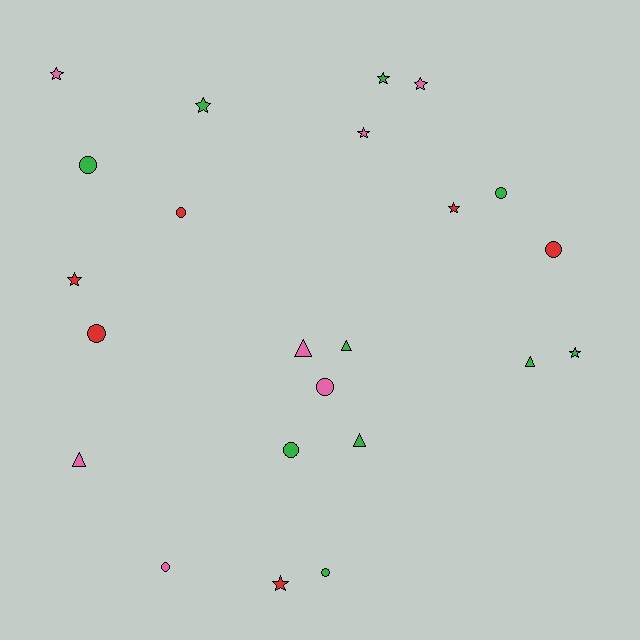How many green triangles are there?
There are 3 green triangles.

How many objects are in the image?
There are 23 objects.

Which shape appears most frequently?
Star, with 9 objects.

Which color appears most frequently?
Green, with 10 objects.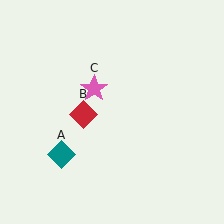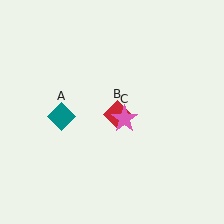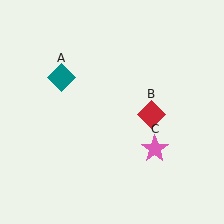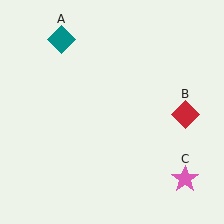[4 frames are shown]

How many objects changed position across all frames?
3 objects changed position: teal diamond (object A), red diamond (object B), pink star (object C).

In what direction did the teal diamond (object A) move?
The teal diamond (object A) moved up.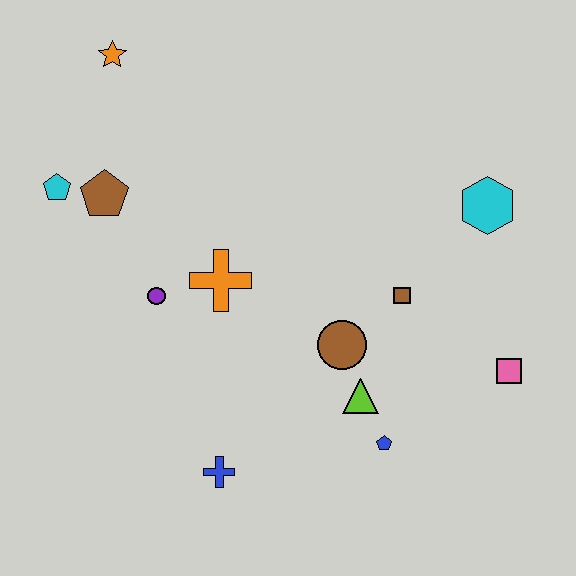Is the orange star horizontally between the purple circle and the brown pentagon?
Yes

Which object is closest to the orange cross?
The purple circle is closest to the orange cross.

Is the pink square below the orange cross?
Yes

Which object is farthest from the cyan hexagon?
The cyan pentagon is farthest from the cyan hexagon.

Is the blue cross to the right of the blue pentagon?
No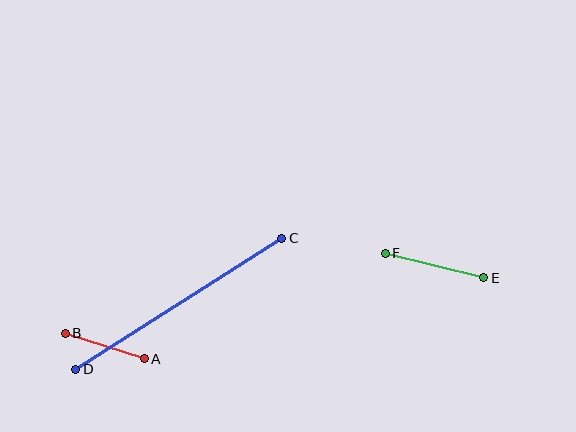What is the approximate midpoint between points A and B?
The midpoint is at approximately (105, 346) pixels.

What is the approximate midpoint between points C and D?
The midpoint is at approximately (179, 304) pixels.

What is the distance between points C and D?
The distance is approximately 244 pixels.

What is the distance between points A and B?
The distance is approximately 83 pixels.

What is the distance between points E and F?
The distance is approximately 101 pixels.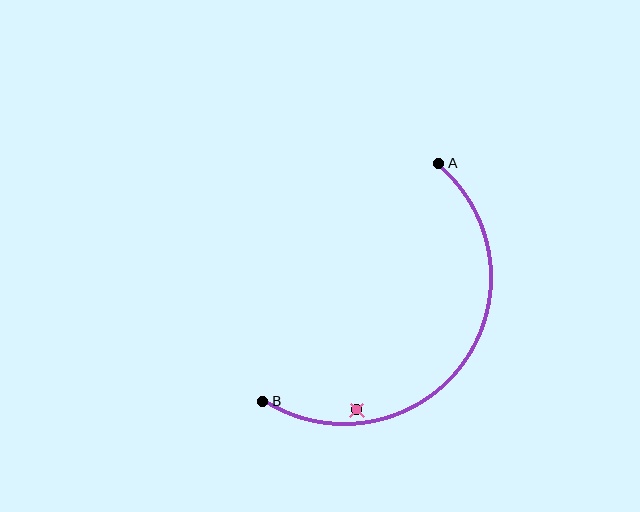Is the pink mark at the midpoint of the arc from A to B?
No — the pink mark does not lie on the arc at all. It sits slightly inside the curve.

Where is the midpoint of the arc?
The arc midpoint is the point on the curve farthest from the straight line joining A and B. It sits below and to the right of that line.